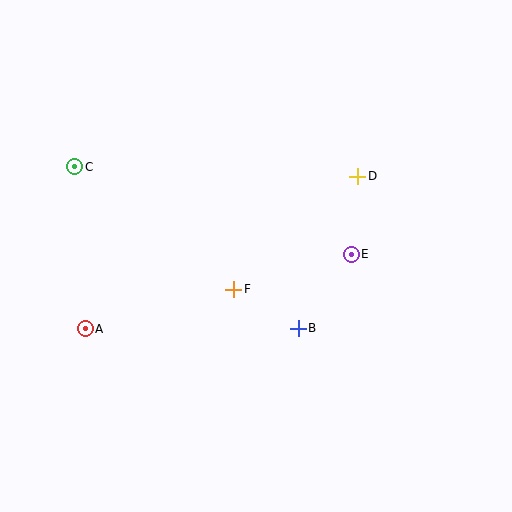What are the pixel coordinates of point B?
Point B is at (298, 328).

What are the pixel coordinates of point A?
Point A is at (85, 329).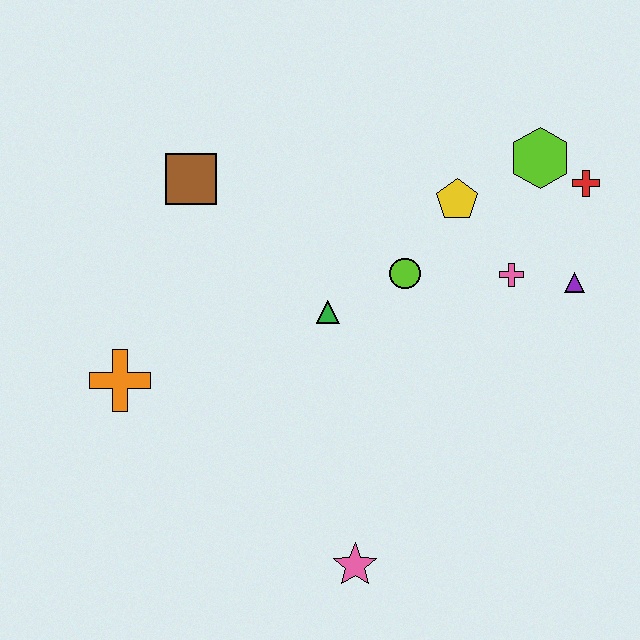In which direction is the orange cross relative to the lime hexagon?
The orange cross is to the left of the lime hexagon.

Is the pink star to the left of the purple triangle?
Yes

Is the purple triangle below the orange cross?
No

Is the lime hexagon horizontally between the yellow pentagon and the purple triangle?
Yes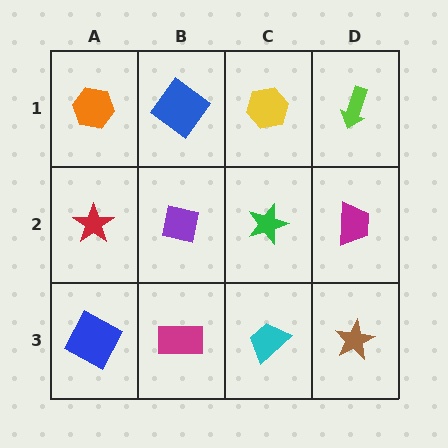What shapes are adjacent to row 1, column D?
A magenta trapezoid (row 2, column D), a yellow hexagon (row 1, column C).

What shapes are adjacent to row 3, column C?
A green star (row 2, column C), a magenta rectangle (row 3, column B), a brown star (row 3, column D).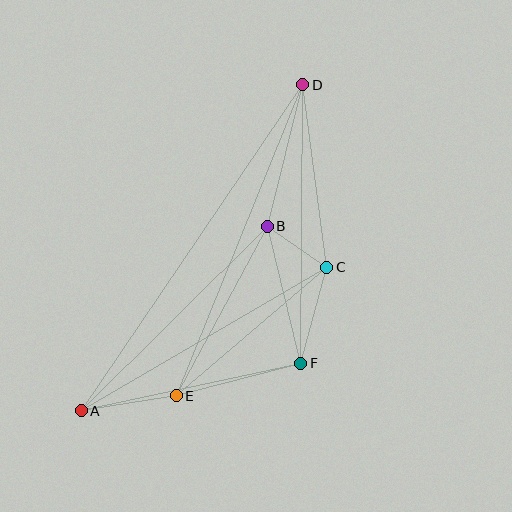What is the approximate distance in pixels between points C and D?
The distance between C and D is approximately 184 pixels.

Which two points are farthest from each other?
Points A and D are farthest from each other.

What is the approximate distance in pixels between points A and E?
The distance between A and E is approximately 96 pixels.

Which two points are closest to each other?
Points B and C are closest to each other.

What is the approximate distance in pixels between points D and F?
The distance between D and F is approximately 279 pixels.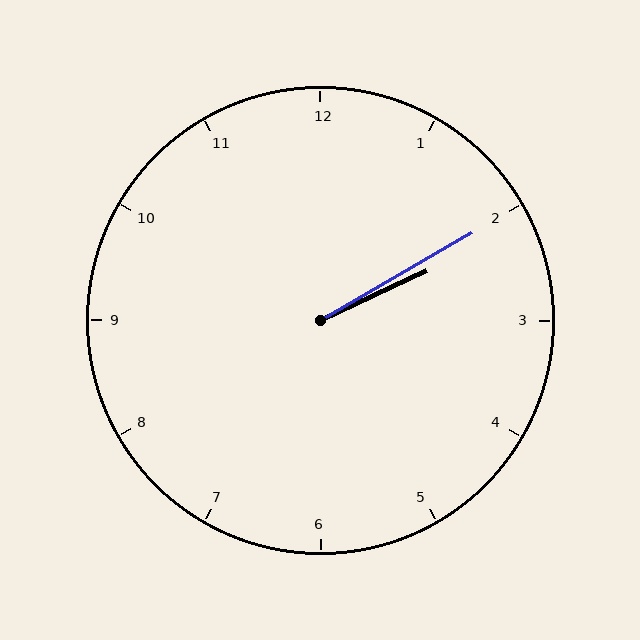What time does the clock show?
2:10.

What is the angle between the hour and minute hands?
Approximately 5 degrees.